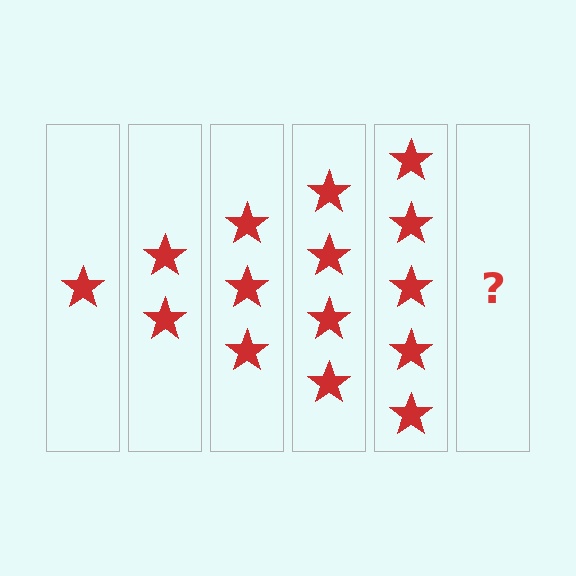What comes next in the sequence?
The next element should be 6 stars.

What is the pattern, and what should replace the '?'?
The pattern is that each step adds one more star. The '?' should be 6 stars.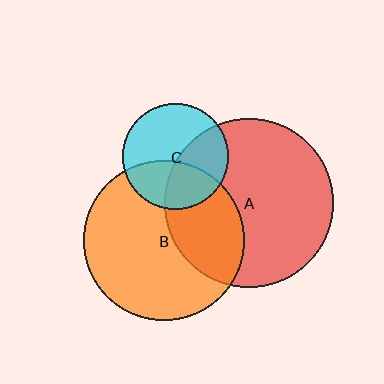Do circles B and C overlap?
Yes.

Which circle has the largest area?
Circle A (red).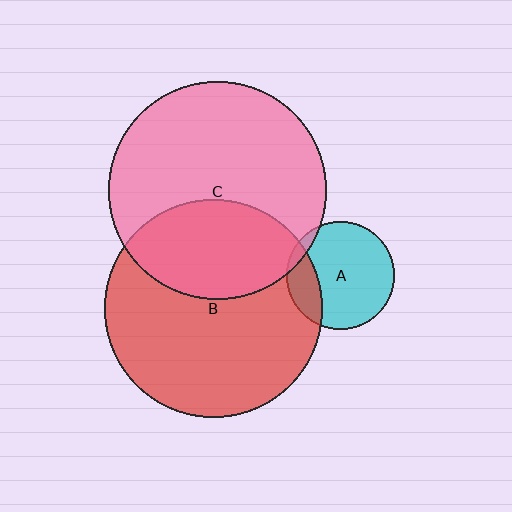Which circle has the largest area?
Circle B (red).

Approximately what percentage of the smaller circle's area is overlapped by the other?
Approximately 20%.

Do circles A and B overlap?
Yes.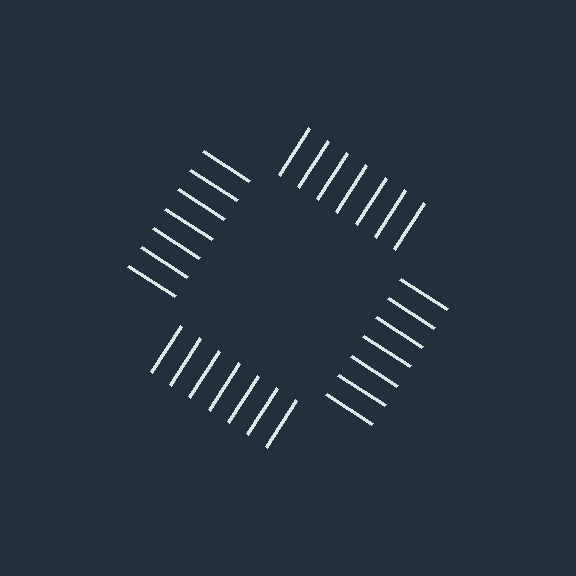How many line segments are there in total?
28 — 7 along each of the 4 edges.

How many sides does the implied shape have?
4 sides — the line-ends trace a square.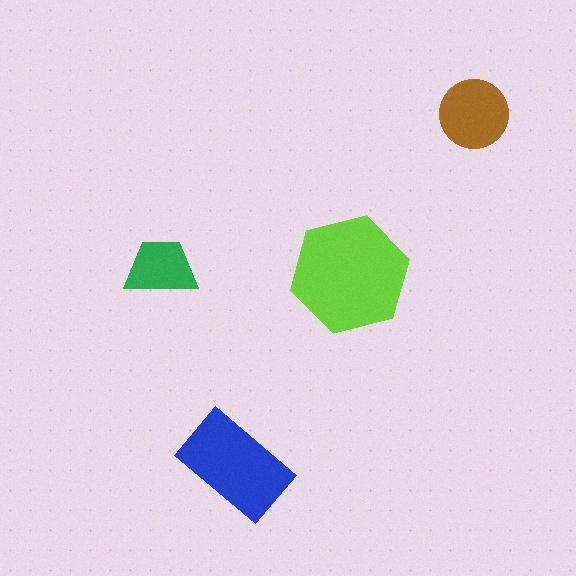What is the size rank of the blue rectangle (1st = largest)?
2nd.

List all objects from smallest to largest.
The green trapezoid, the brown circle, the blue rectangle, the lime hexagon.